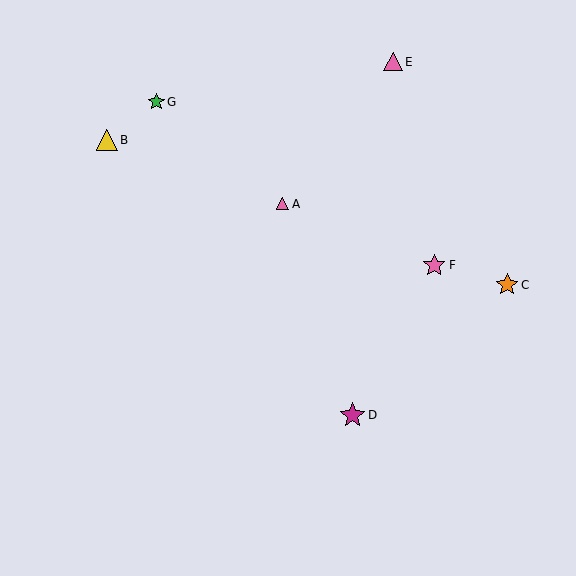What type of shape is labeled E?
Shape E is a pink triangle.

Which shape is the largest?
The magenta star (labeled D) is the largest.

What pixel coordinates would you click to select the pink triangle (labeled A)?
Click at (283, 204) to select the pink triangle A.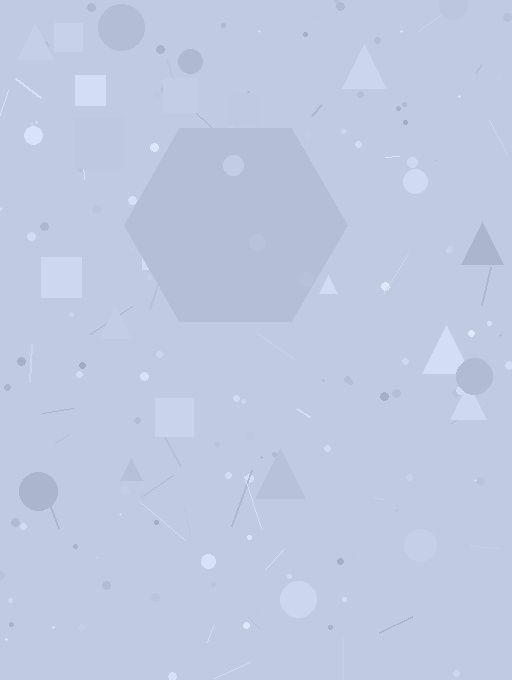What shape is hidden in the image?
A hexagon is hidden in the image.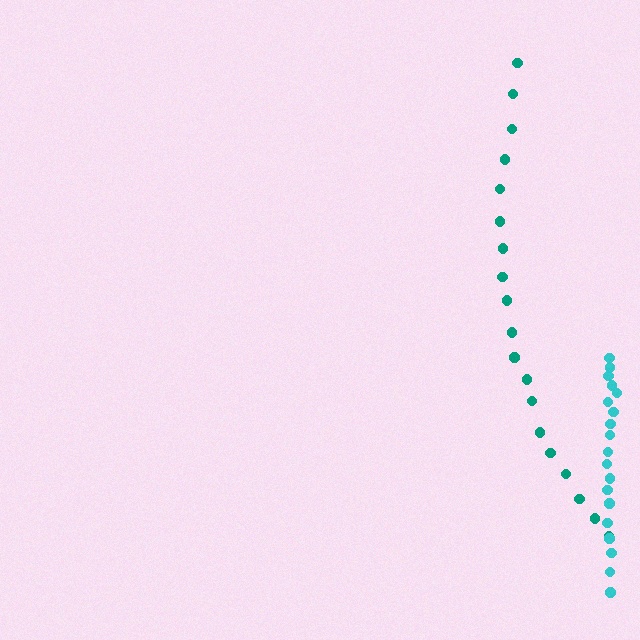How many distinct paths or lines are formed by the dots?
There are 2 distinct paths.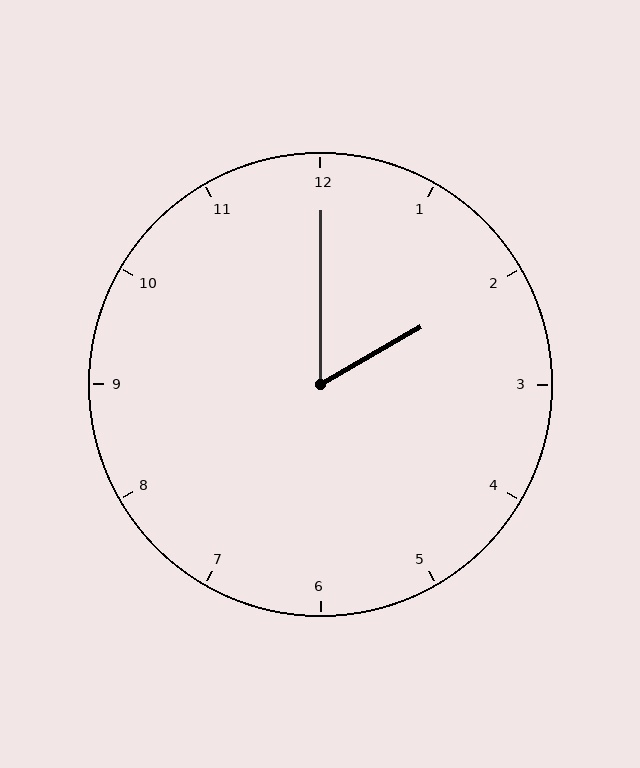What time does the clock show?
2:00.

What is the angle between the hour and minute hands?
Approximately 60 degrees.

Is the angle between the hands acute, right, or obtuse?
It is acute.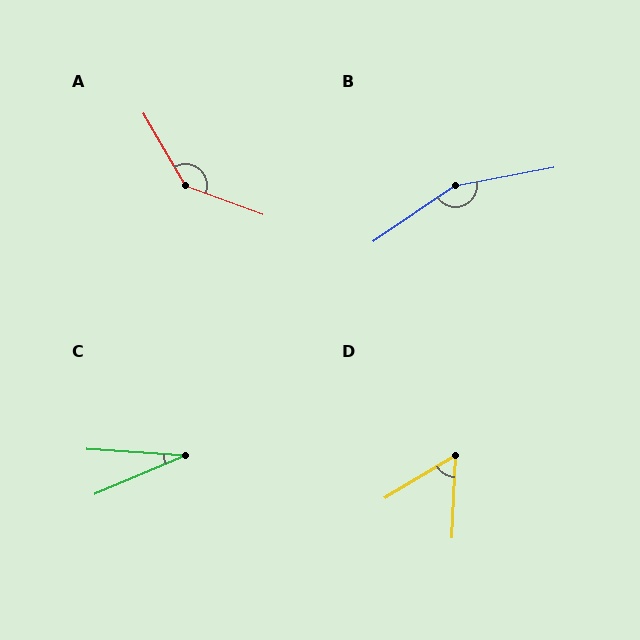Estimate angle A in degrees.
Approximately 141 degrees.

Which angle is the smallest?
C, at approximately 27 degrees.